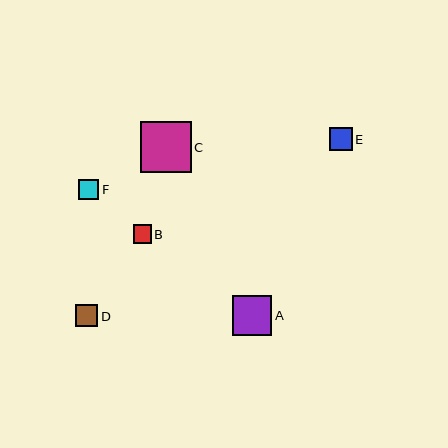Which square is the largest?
Square C is the largest with a size of approximately 51 pixels.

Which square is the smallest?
Square B is the smallest with a size of approximately 18 pixels.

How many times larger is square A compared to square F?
Square A is approximately 2.0 times the size of square F.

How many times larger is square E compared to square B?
Square E is approximately 1.2 times the size of square B.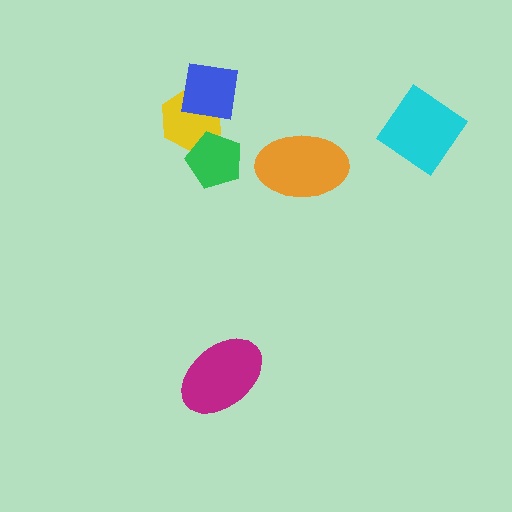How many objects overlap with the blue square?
1 object overlaps with the blue square.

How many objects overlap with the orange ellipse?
0 objects overlap with the orange ellipse.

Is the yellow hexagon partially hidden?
Yes, it is partially covered by another shape.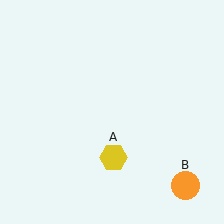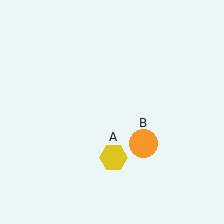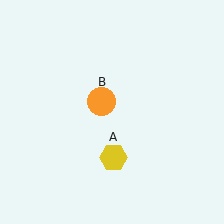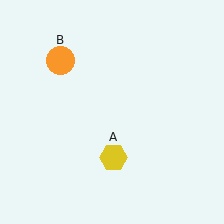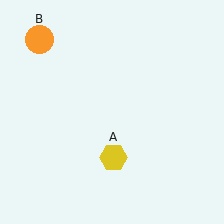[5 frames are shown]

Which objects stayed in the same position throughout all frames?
Yellow hexagon (object A) remained stationary.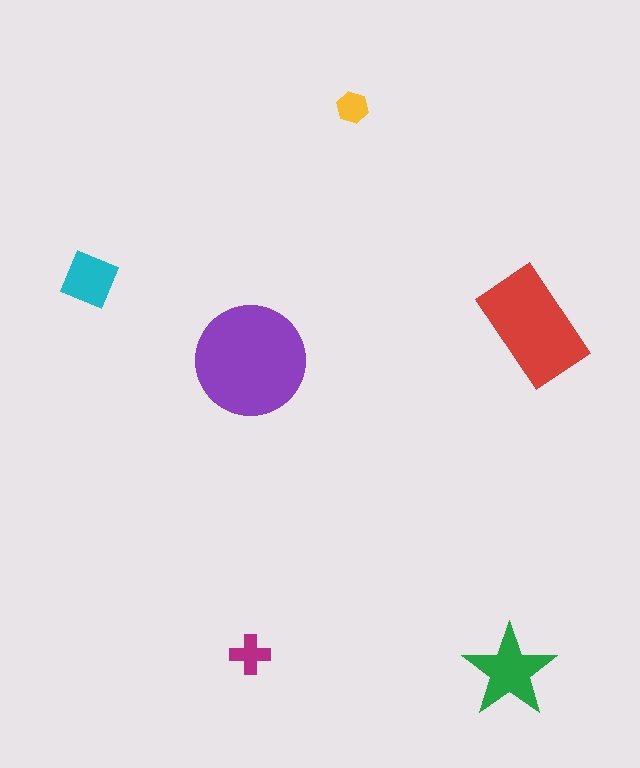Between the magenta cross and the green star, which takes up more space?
The green star.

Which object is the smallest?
The yellow hexagon.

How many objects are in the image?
There are 6 objects in the image.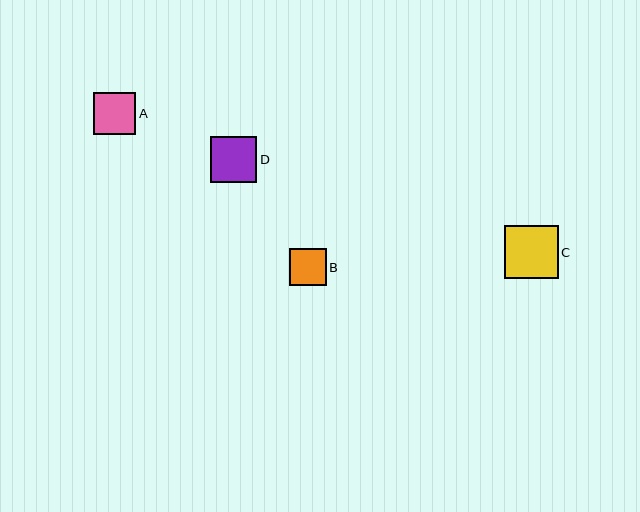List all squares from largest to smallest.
From largest to smallest: C, D, A, B.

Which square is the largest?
Square C is the largest with a size of approximately 53 pixels.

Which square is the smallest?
Square B is the smallest with a size of approximately 37 pixels.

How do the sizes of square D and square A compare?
Square D and square A are approximately the same size.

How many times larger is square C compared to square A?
Square C is approximately 1.3 times the size of square A.